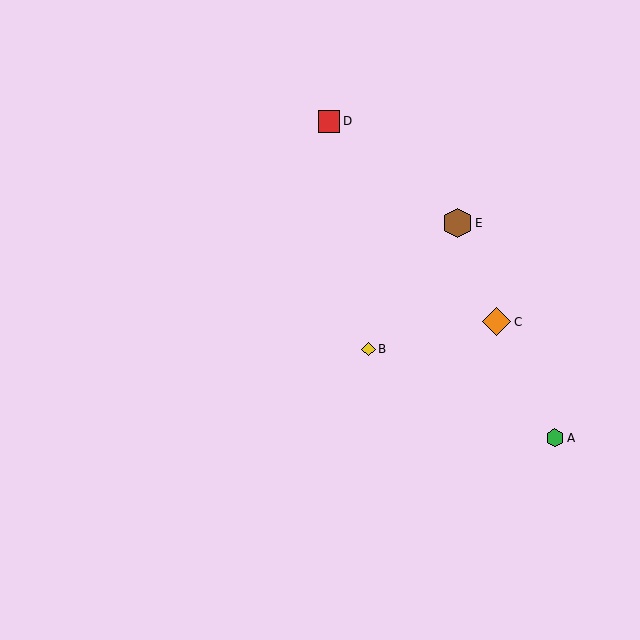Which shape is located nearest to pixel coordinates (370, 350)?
The yellow diamond (labeled B) at (368, 349) is nearest to that location.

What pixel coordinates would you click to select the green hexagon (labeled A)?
Click at (555, 438) to select the green hexagon A.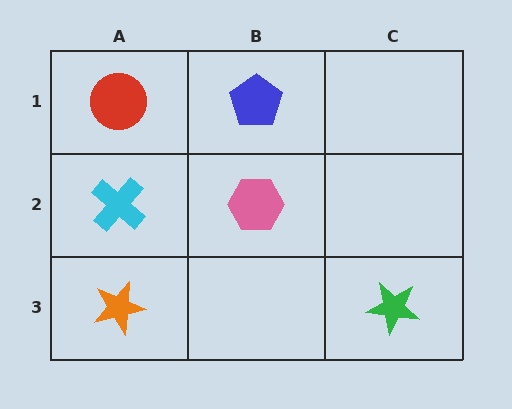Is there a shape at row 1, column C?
No, that cell is empty.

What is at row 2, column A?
A cyan cross.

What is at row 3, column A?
An orange star.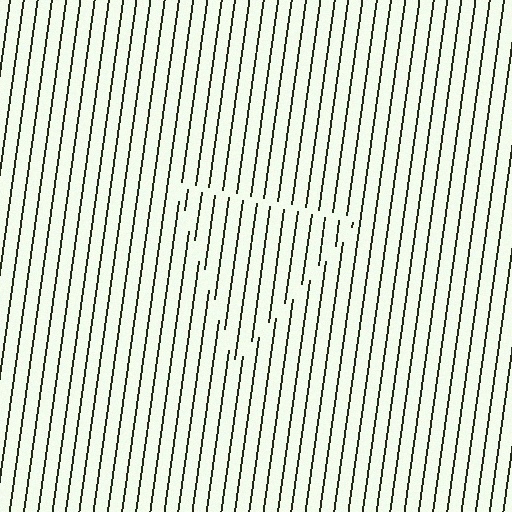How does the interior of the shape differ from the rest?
The interior of the shape contains the same grating, shifted by half a period — the contour is defined by the phase discontinuity where line-ends from the inner and outer gratings abut.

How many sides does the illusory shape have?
3 sides — the line-ends trace a triangle.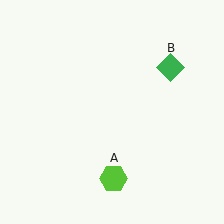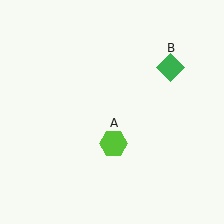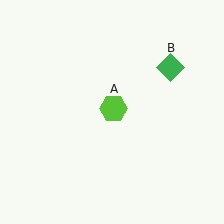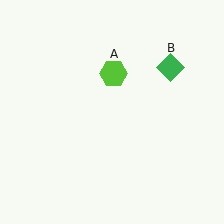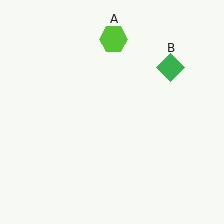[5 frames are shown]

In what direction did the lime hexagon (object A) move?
The lime hexagon (object A) moved up.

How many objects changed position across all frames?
1 object changed position: lime hexagon (object A).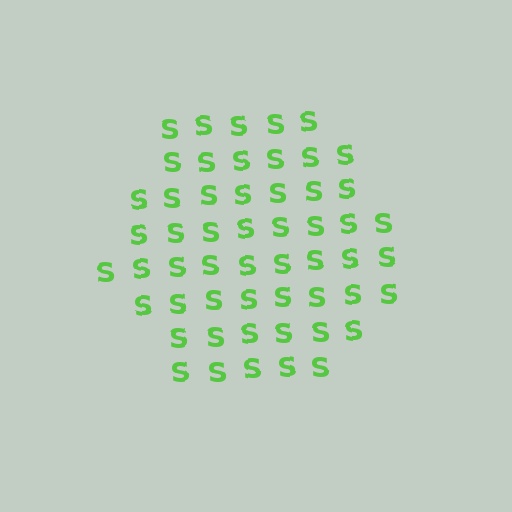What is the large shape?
The large shape is a hexagon.